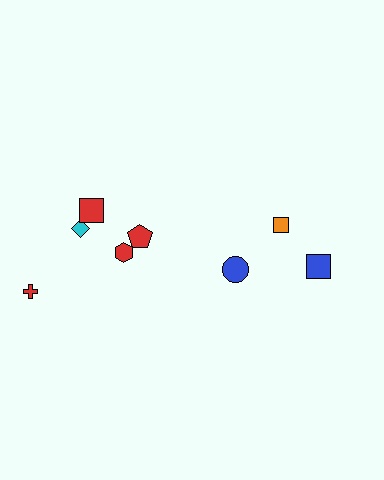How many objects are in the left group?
There are 5 objects.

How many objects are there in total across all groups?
There are 8 objects.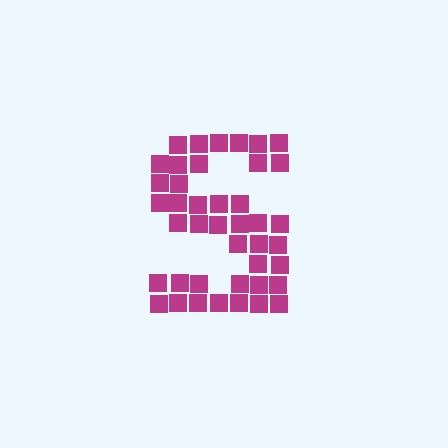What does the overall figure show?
The overall figure shows the letter S.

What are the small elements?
The small elements are squares.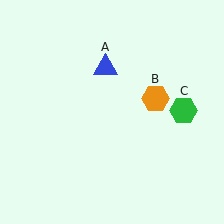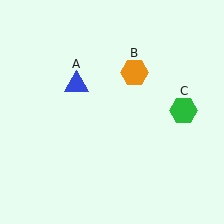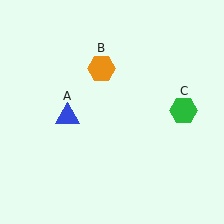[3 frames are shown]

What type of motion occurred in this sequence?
The blue triangle (object A), orange hexagon (object B) rotated counterclockwise around the center of the scene.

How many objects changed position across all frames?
2 objects changed position: blue triangle (object A), orange hexagon (object B).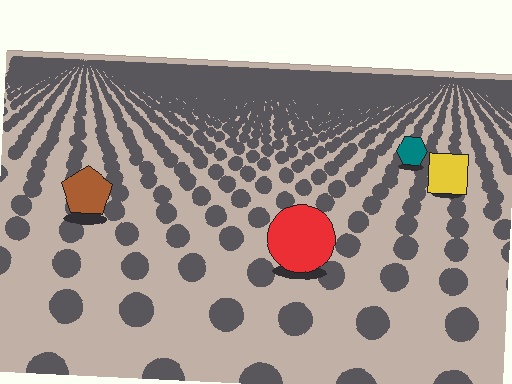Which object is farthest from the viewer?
The teal hexagon is farthest from the viewer. It appears smaller and the ground texture around it is denser.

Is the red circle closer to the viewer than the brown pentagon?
Yes. The red circle is closer — you can tell from the texture gradient: the ground texture is coarser near it.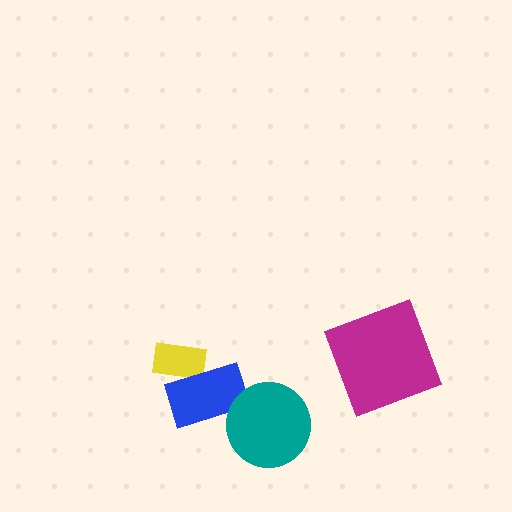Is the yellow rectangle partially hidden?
Yes, it is partially covered by another shape.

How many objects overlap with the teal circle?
1 object overlaps with the teal circle.